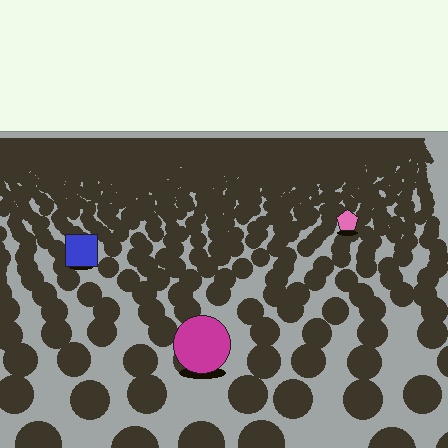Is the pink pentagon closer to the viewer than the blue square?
No. The blue square is closer — you can tell from the texture gradient: the ground texture is coarser near it.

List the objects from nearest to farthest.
From nearest to farthest: the magenta circle, the blue square, the pink pentagon.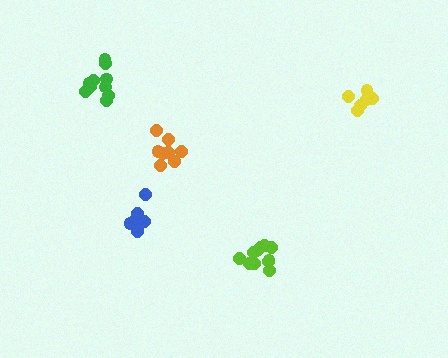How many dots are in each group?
Group 1: 8 dots, Group 2: 10 dots, Group 3: 8 dots, Group 4: 11 dots, Group 5: 6 dots (43 total).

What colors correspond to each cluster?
The clusters are colored: orange, green, blue, lime, yellow.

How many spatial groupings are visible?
There are 5 spatial groupings.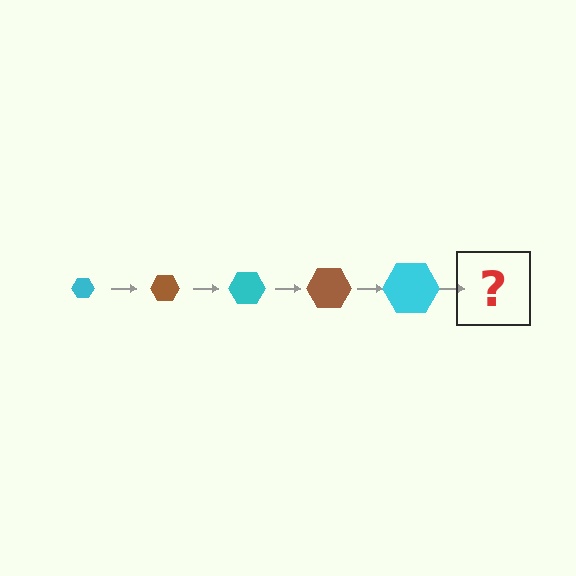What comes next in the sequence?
The next element should be a brown hexagon, larger than the previous one.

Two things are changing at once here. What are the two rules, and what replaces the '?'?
The two rules are that the hexagon grows larger each step and the color cycles through cyan and brown. The '?' should be a brown hexagon, larger than the previous one.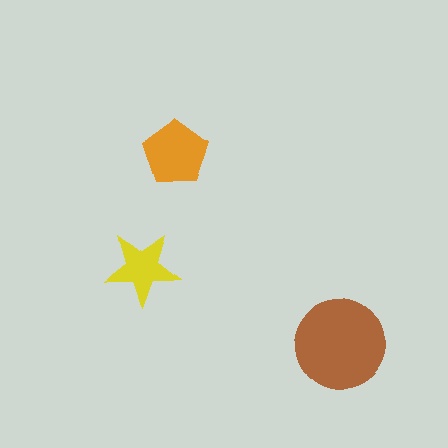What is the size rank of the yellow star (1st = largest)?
3rd.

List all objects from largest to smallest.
The brown circle, the orange pentagon, the yellow star.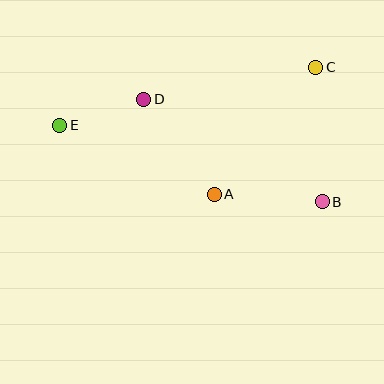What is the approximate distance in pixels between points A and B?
The distance between A and B is approximately 108 pixels.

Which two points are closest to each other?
Points D and E are closest to each other.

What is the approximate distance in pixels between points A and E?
The distance between A and E is approximately 169 pixels.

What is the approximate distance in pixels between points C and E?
The distance between C and E is approximately 263 pixels.